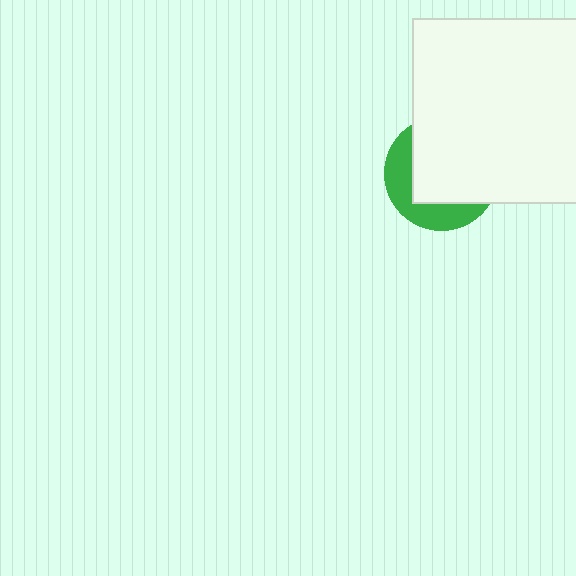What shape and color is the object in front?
The object in front is a white square.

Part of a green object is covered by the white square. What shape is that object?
It is a circle.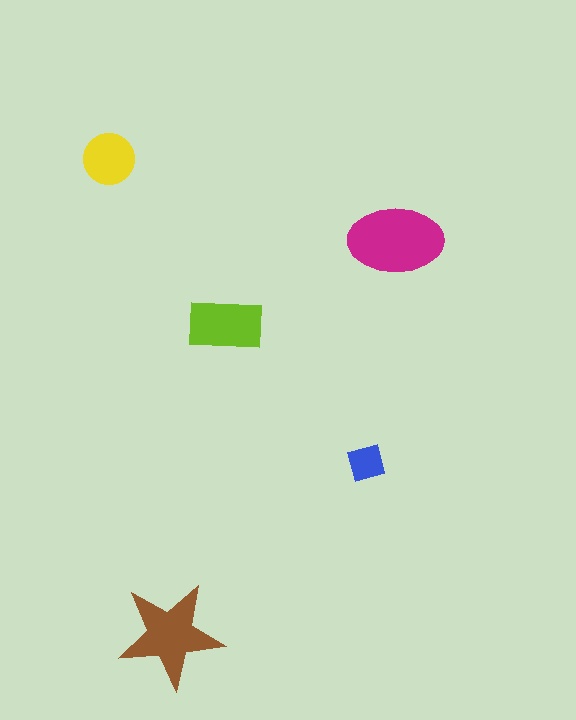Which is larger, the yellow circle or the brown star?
The brown star.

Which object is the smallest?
The blue square.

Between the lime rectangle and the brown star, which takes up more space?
The brown star.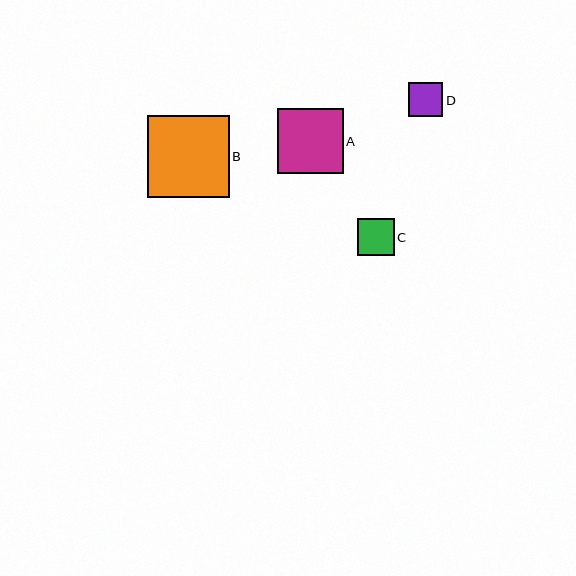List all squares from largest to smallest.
From largest to smallest: B, A, C, D.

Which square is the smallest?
Square D is the smallest with a size of approximately 34 pixels.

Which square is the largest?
Square B is the largest with a size of approximately 82 pixels.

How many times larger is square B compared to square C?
Square B is approximately 2.2 times the size of square C.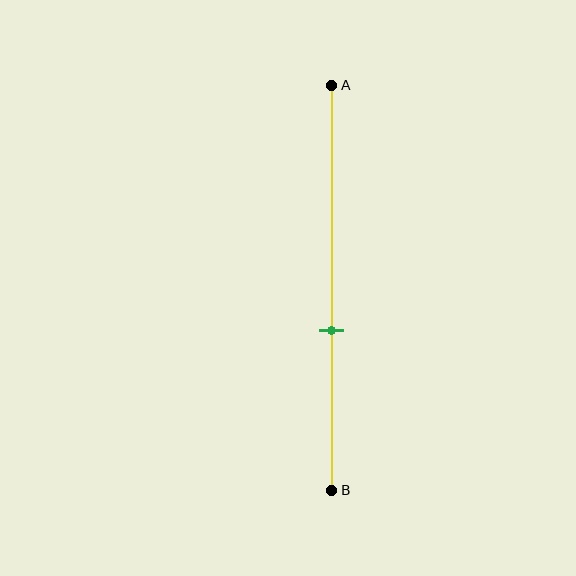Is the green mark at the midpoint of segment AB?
No, the mark is at about 60% from A, not at the 50% midpoint.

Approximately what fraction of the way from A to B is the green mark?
The green mark is approximately 60% of the way from A to B.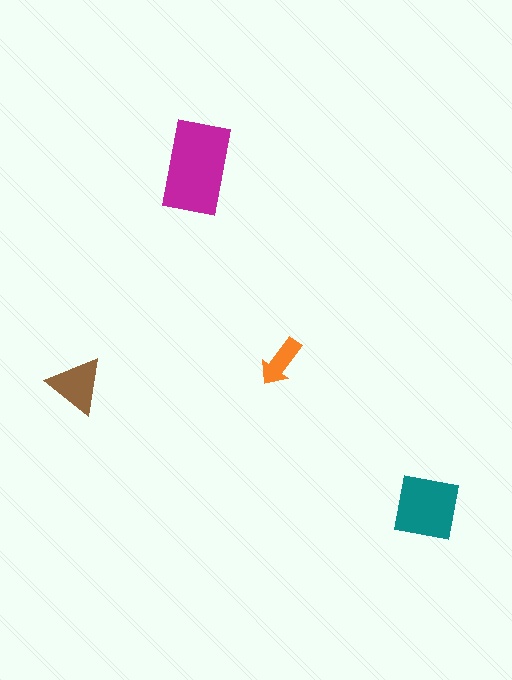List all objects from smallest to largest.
The orange arrow, the brown triangle, the teal square, the magenta rectangle.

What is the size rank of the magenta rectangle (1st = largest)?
1st.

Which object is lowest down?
The teal square is bottommost.